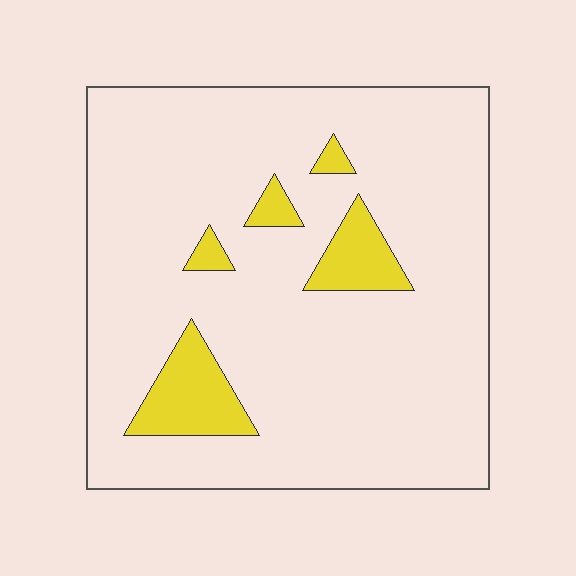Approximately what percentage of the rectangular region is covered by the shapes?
Approximately 10%.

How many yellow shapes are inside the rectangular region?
5.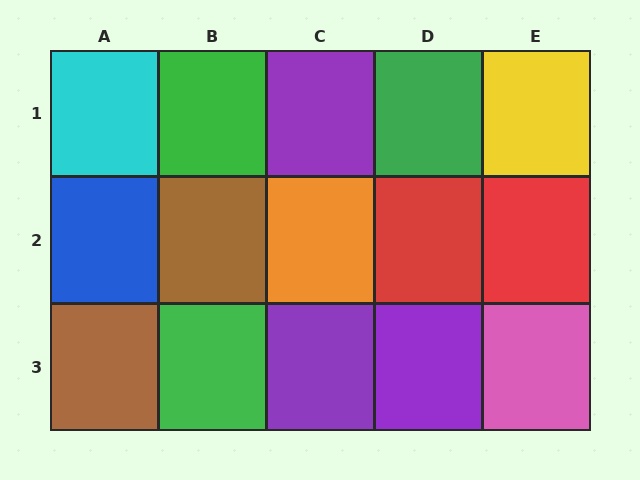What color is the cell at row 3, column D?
Purple.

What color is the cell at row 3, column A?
Brown.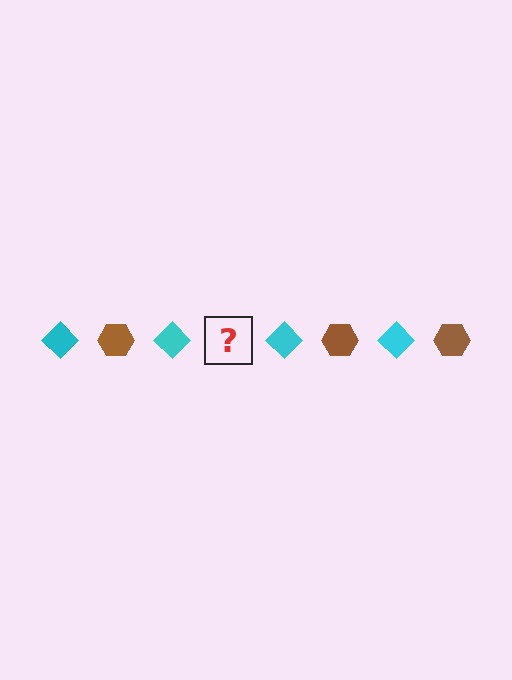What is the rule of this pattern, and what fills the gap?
The rule is that the pattern alternates between cyan diamond and brown hexagon. The gap should be filled with a brown hexagon.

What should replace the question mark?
The question mark should be replaced with a brown hexagon.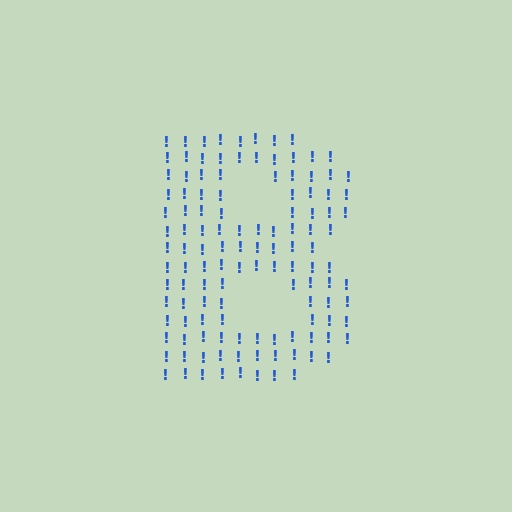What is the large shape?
The large shape is the letter B.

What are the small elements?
The small elements are exclamation marks.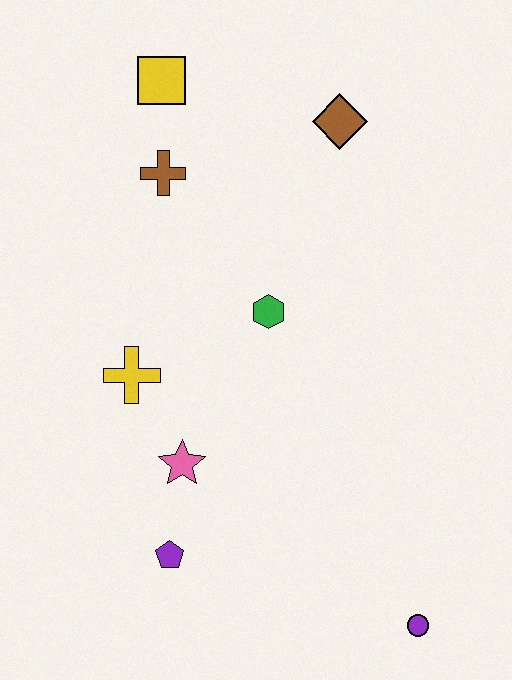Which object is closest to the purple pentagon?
The pink star is closest to the purple pentagon.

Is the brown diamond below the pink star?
No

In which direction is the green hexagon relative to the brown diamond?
The green hexagon is below the brown diamond.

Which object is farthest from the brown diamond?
The purple circle is farthest from the brown diamond.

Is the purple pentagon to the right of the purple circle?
No